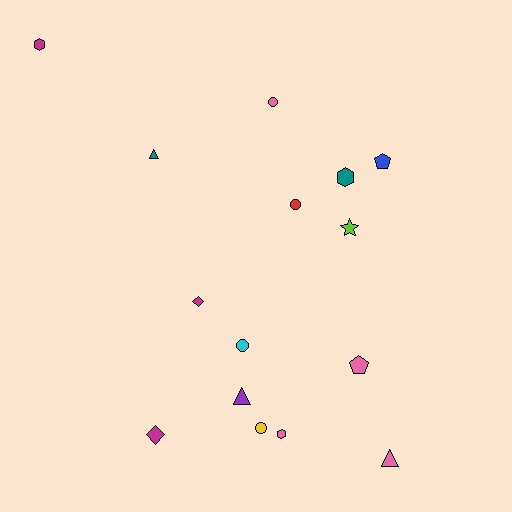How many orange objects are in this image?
There are no orange objects.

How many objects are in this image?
There are 15 objects.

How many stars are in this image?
There is 1 star.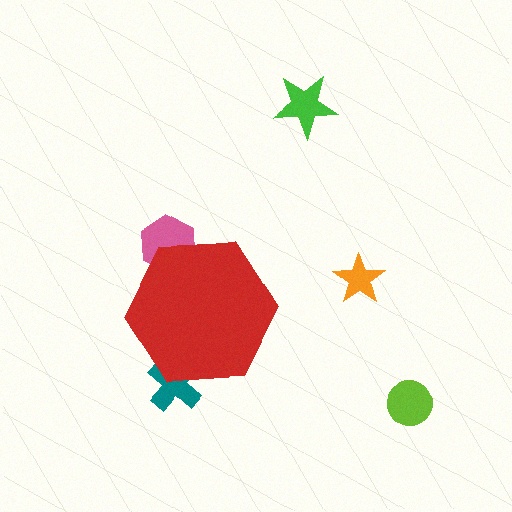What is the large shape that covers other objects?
A red hexagon.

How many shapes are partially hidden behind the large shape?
2 shapes are partially hidden.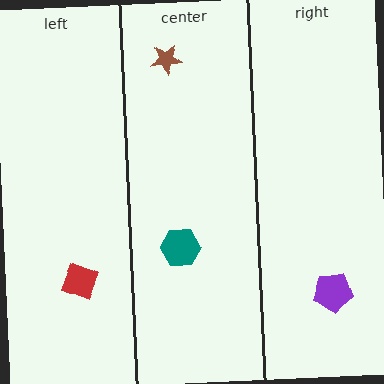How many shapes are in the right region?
1.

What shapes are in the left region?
The red diamond.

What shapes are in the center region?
The teal hexagon, the brown star.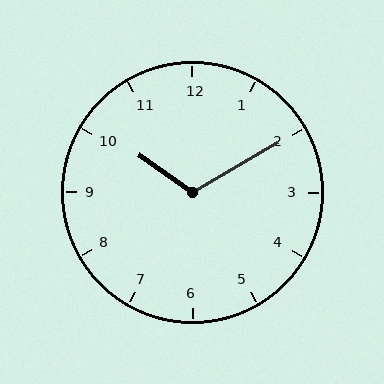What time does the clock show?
10:10.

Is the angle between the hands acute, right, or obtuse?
It is obtuse.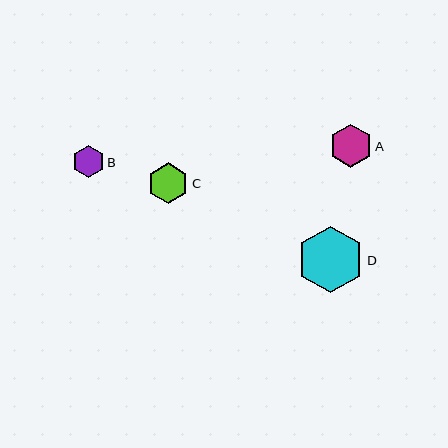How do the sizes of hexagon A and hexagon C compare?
Hexagon A and hexagon C are approximately the same size.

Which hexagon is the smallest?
Hexagon B is the smallest with a size of approximately 32 pixels.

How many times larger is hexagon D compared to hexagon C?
Hexagon D is approximately 1.6 times the size of hexagon C.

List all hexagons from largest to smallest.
From largest to smallest: D, A, C, B.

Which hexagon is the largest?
Hexagon D is the largest with a size of approximately 67 pixels.